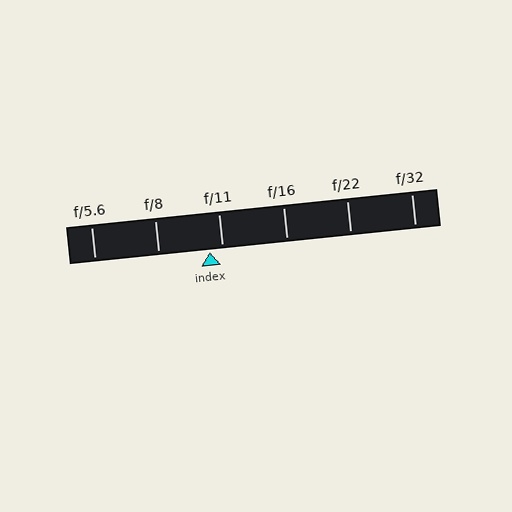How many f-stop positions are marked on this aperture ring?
There are 6 f-stop positions marked.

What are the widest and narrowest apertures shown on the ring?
The widest aperture shown is f/5.6 and the narrowest is f/32.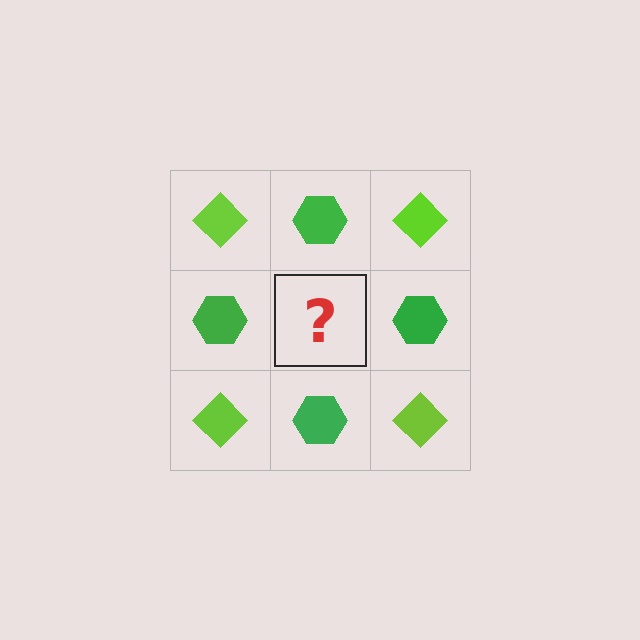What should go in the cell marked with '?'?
The missing cell should contain a lime diamond.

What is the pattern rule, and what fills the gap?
The rule is that it alternates lime diamond and green hexagon in a checkerboard pattern. The gap should be filled with a lime diamond.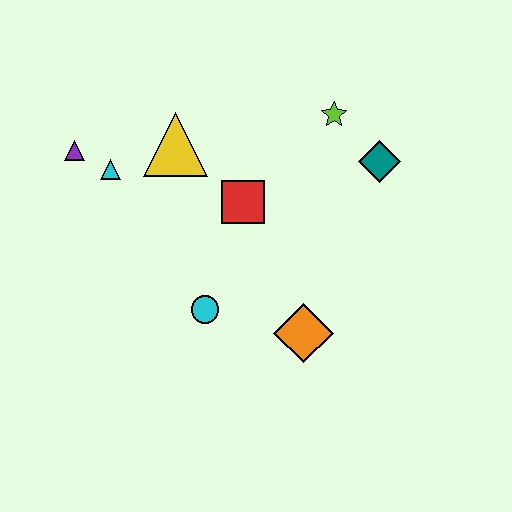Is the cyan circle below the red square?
Yes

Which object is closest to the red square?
The yellow triangle is closest to the red square.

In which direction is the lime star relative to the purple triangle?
The lime star is to the right of the purple triangle.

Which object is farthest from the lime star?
The purple triangle is farthest from the lime star.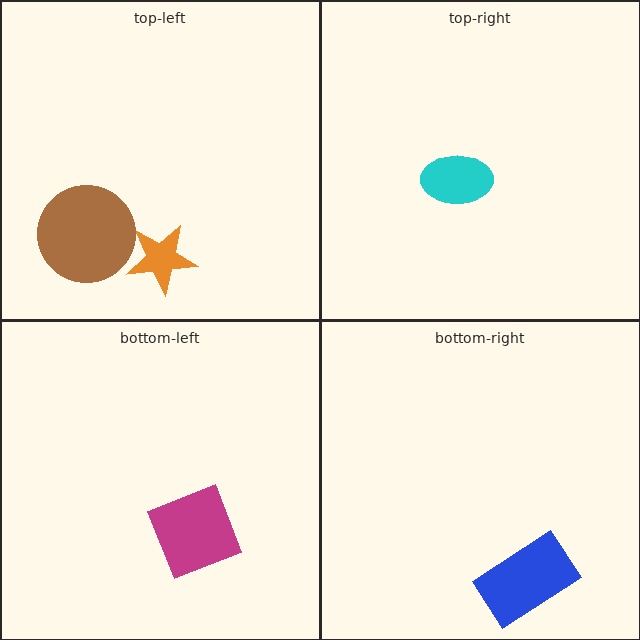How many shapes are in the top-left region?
2.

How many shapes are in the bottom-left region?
1.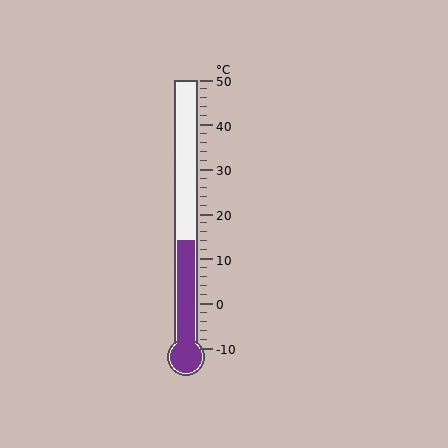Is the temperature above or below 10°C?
The temperature is above 10°C.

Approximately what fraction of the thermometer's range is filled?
The thermometer is filled to approximately 40% of its range.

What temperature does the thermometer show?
The thermometer shows approximately 14°C.